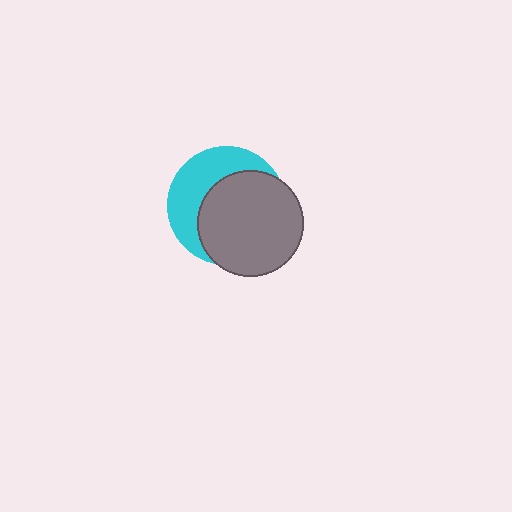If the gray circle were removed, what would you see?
You would see the complete cyan circle.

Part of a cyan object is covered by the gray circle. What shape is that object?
It is a circle.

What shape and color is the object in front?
The object in front is a gray circle.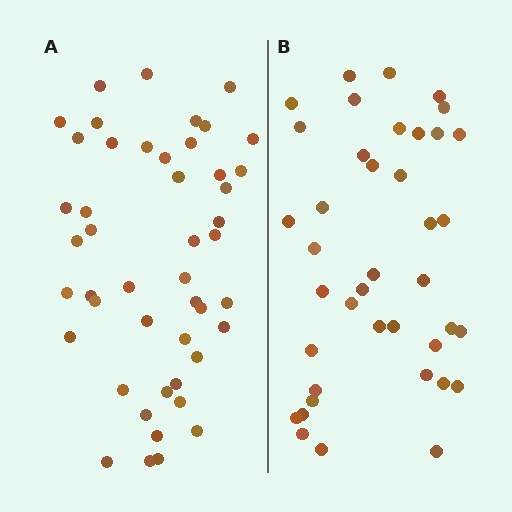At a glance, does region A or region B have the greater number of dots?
Region A (the left region) has more dots.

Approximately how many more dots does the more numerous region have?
Region A has roughly 8 or so more dots than region B.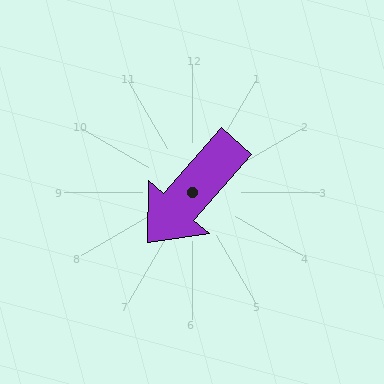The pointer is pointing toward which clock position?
Roughly 7 o'clock.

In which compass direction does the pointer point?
Southwest.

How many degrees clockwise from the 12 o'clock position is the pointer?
Approximately 221 degrees.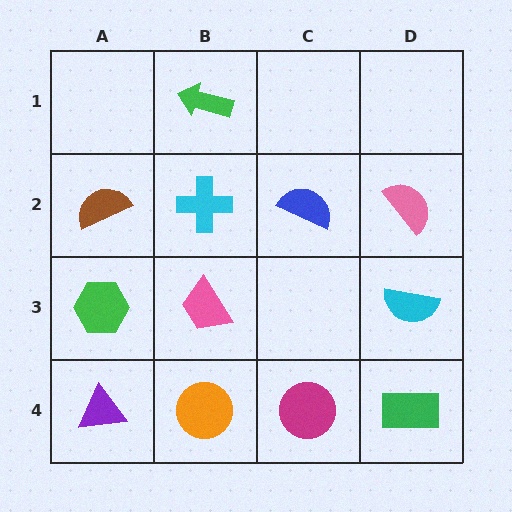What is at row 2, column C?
A blue semicircle.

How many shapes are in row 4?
4 shapes.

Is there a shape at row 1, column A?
No, that cell is empty.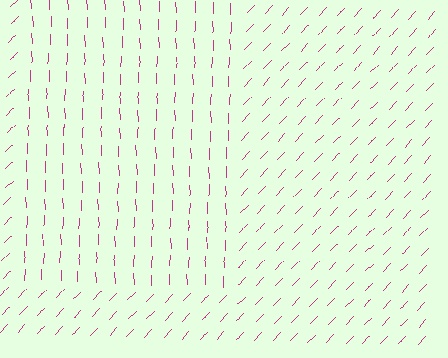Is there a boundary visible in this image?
Yes, there is a texture boundary formed by a change in line orientation.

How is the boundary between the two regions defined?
The boundary is defined purely by a change in line orientation (approximately 45 degrees difference). All lines are the same color and thickness.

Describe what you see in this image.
The image is filled with small magenta line segments. A rectangle region in the image has lines oriented differently from the surrounding lines, creating a visible texture boundary.